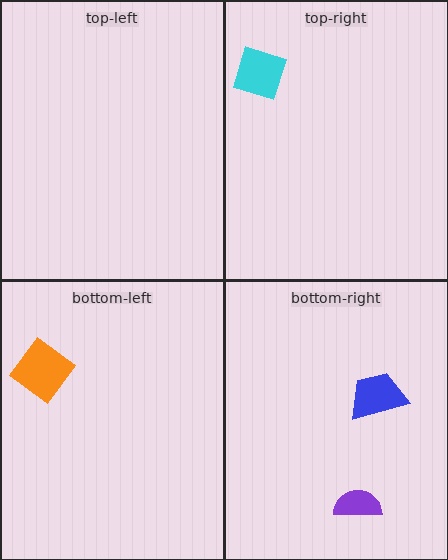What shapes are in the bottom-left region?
The orange diamond.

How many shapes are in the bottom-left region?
1.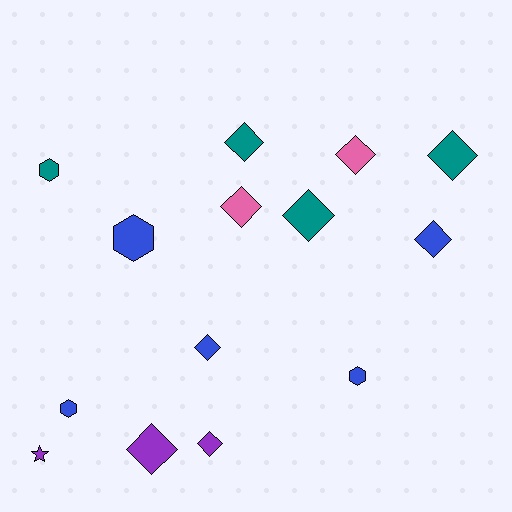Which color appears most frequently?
Blue, with 5 objects.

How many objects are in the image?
There are 14 objects.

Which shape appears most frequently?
Diamond, with 9 objects.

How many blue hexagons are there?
There are 3 blue hexagons.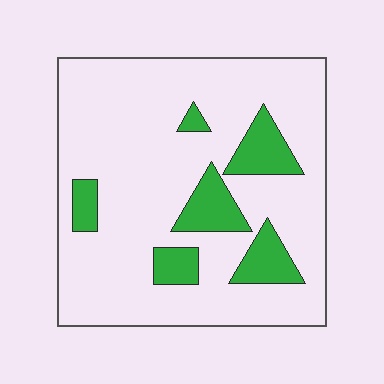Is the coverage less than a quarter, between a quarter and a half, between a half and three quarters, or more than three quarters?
Less than a quarter.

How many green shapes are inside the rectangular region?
6.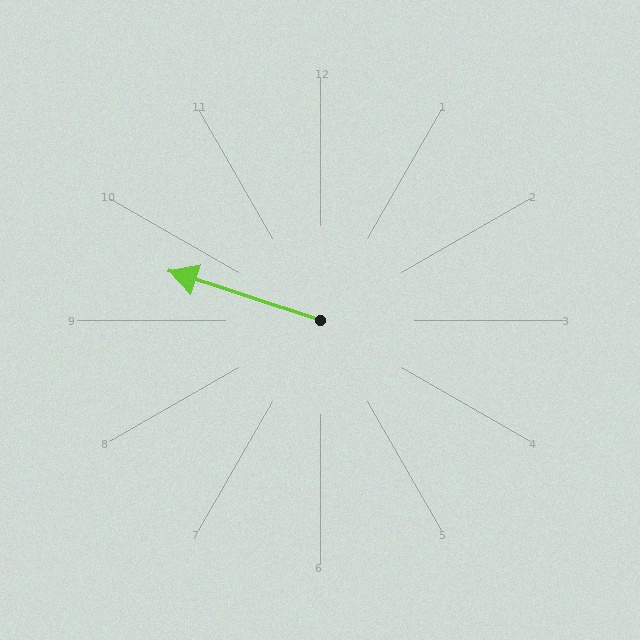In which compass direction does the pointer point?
West.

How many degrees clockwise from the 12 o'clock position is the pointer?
Approximately 288 degrees.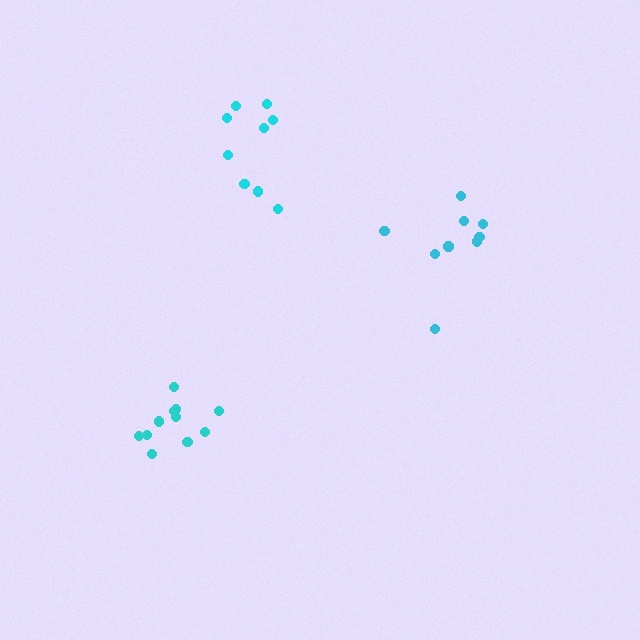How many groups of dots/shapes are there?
There are 3 groups.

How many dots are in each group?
Group 1: 11 dots, Group 2: 9 dots, Group 3: 9 dots (29 total).